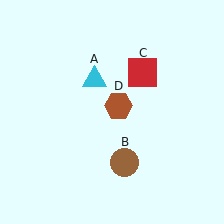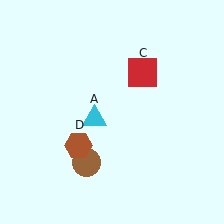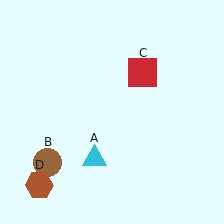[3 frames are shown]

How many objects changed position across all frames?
3 objects changed position: cyan triangle (object A), brown circle (object B), brown hexagon (object D).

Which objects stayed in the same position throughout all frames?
Red square (object C) remained stationary.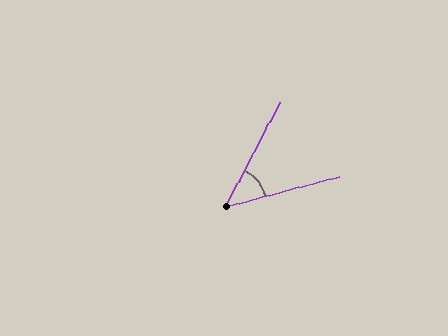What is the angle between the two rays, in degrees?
Approximately 48 degrees.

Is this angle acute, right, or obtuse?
It is acute.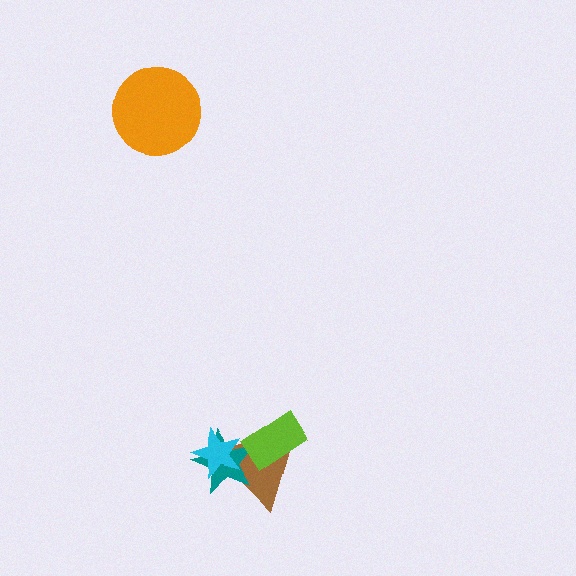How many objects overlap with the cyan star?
2 objects overlap with the cyan star.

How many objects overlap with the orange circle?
0 objects overlap with the orange circle.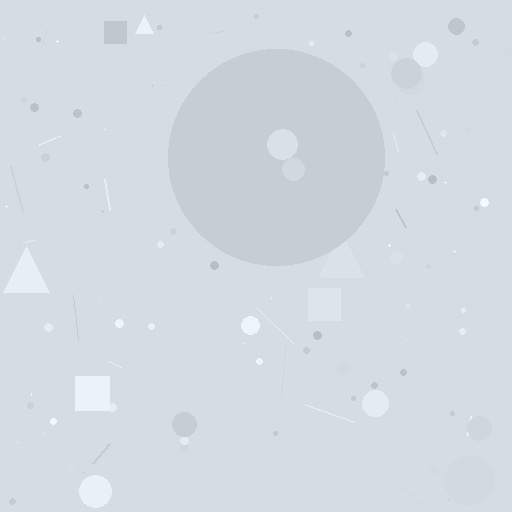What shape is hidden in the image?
A circle is hidden in the image.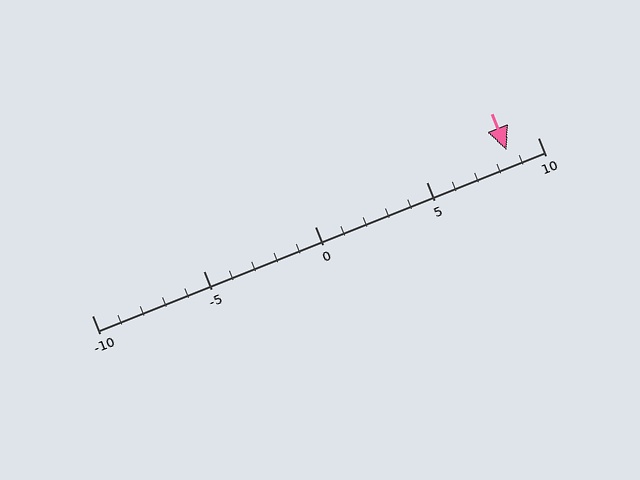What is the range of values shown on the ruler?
The ruler shows values from -10 to 10.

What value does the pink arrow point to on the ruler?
The pink arrow points to approximately 9.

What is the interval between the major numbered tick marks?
The major tick marks are spaced 5 units apart.